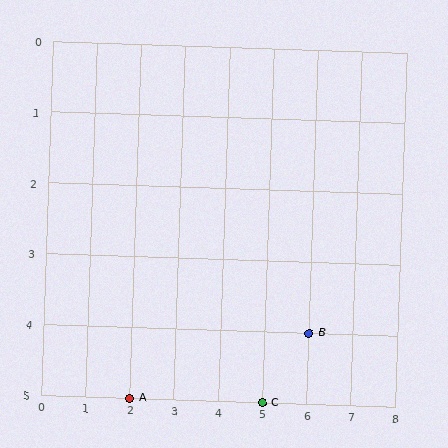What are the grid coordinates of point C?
Point C is at grid coordinates (5, 5).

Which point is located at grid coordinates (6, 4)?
Point B is at (6, 4).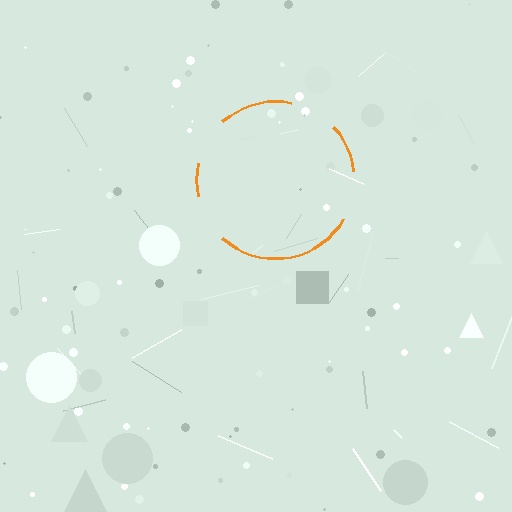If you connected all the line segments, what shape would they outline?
They would outline a circle.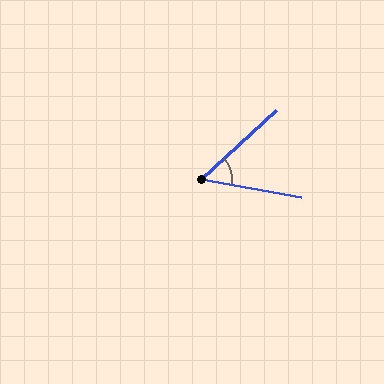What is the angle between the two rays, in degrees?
Approximately 53 degrees.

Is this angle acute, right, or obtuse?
It is acute.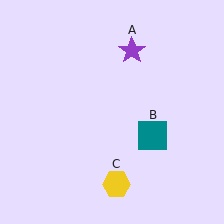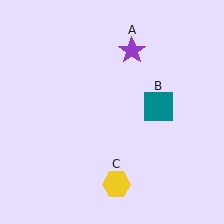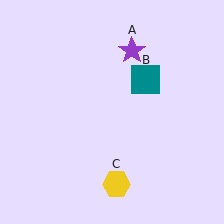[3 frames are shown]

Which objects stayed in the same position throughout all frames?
Purple star (object A) and yellow hexagon (object C) remained stationary.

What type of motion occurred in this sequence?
The teal square (object B) rotated counterclockwise around the center of the scene.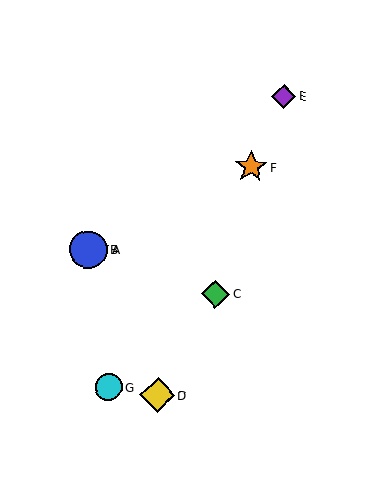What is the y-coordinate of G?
Object G is at y≈387.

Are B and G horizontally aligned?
No, B is at y≈249 and G is at y≈387.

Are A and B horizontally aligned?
Yes, both are at y≈250.